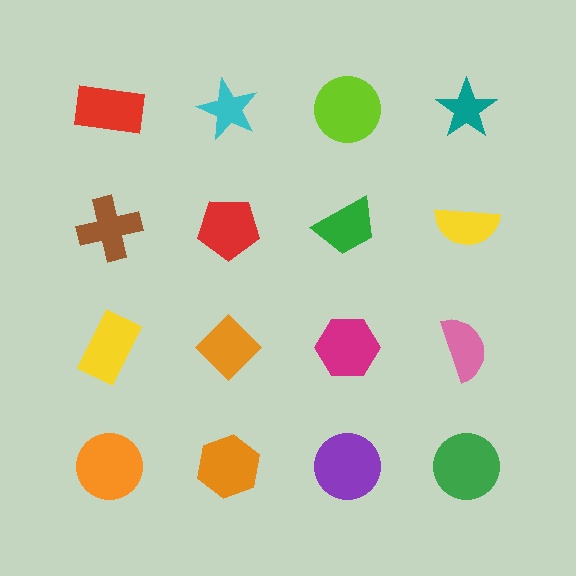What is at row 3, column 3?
A magenta hexagon.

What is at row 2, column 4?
A yellow semicircle.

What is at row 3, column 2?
An orange diamond.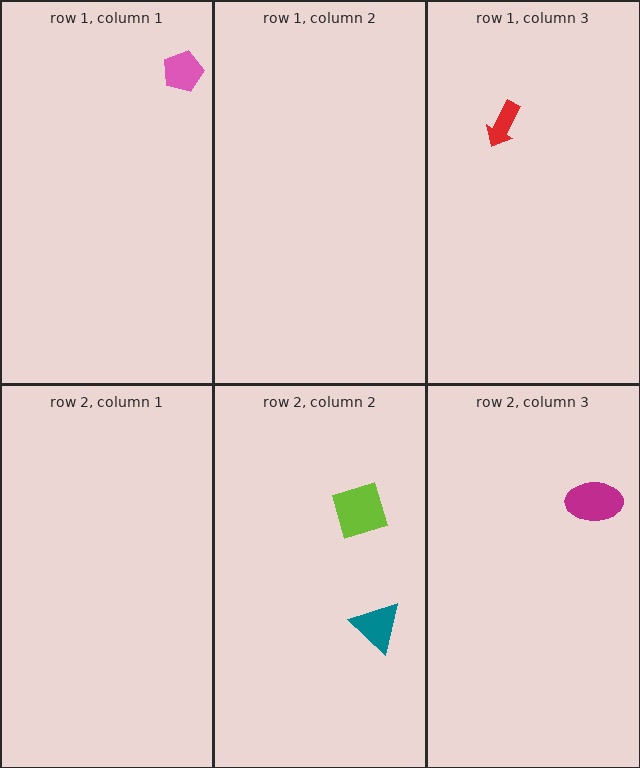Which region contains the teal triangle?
The row 2, column 2 region.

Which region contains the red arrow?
The row 1, column 3 region.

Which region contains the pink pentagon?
The row 1, column 1 region.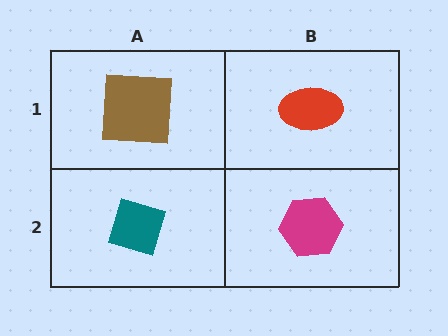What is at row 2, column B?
A magenta hexagon.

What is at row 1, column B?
A red ellipse.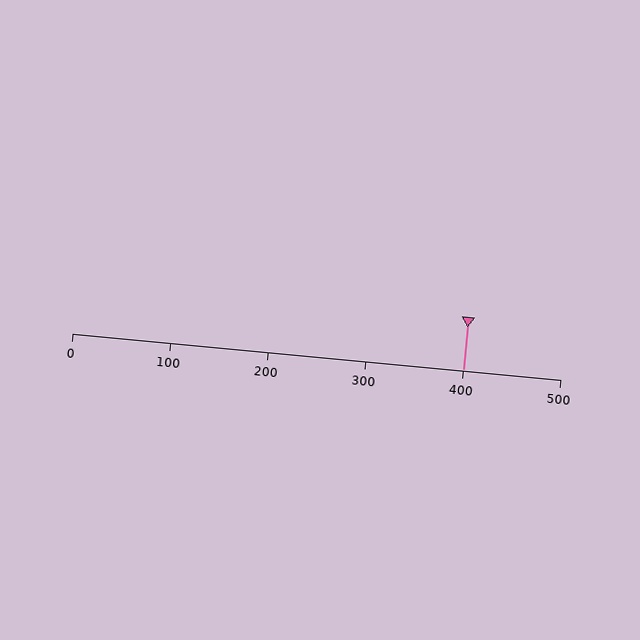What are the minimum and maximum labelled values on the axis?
The axis runs from 0 to 500.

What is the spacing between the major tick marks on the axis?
The major ticks are spaced 100 apart.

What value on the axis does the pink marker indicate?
The marker indicates approximately 400.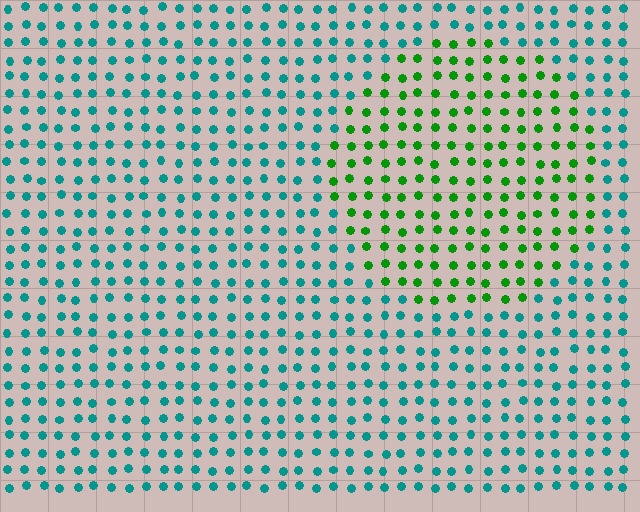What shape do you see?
I see a circle.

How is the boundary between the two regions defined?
The boundary is defined purely by a slight shift in hue (about 54 degrees). Spacing, size, and orientation are identical on both sides.